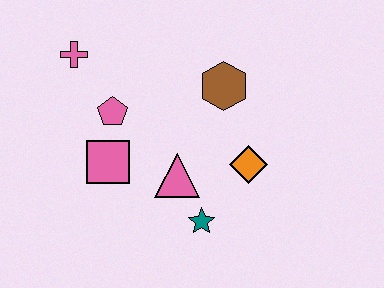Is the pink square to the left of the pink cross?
No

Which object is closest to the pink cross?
The pink pentagon is closest to the pink cross.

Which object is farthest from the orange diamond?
The pink cross is farthest from the orange diamond.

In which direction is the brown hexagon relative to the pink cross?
The brown hexagon is to the right of the pink cross.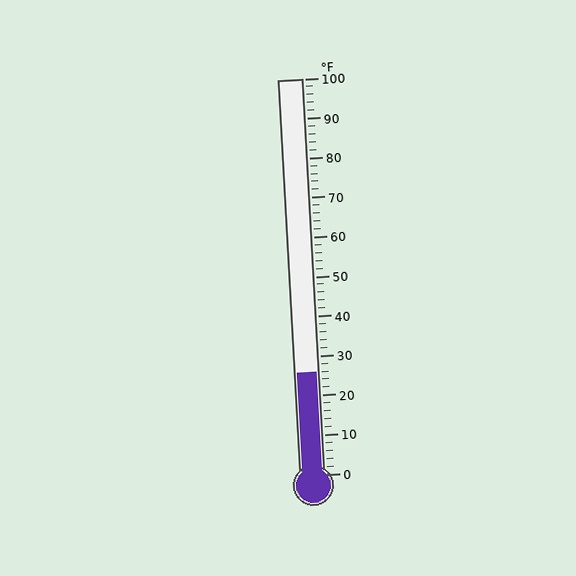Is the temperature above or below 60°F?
The temperature is below 60°F.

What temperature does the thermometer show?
The thermometer shows approximately 26°F.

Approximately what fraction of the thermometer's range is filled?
The thermometer is filled to approximately 25% of its range.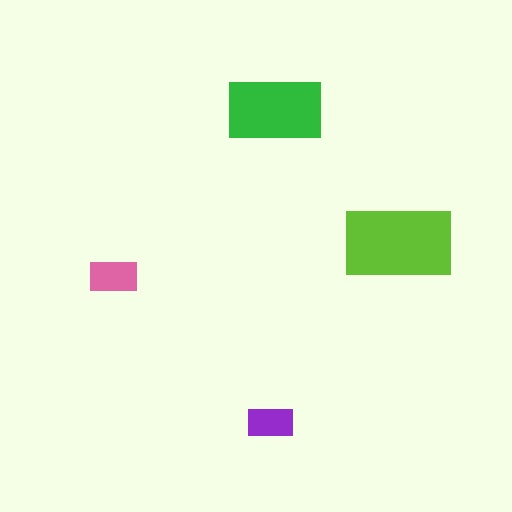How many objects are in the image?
There are 4 objects in the image.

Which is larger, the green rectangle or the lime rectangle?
The lime one.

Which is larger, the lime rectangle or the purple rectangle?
The lime one.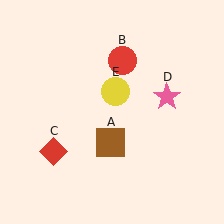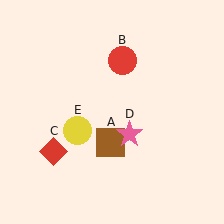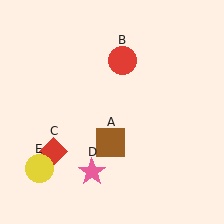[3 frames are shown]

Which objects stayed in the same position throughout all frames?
Brown square (object A) and red circle (object B) and red diamond (object C) remained stationary.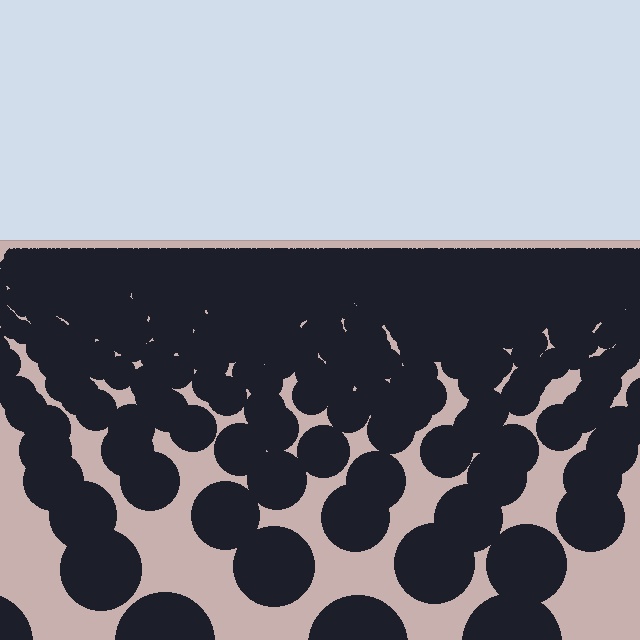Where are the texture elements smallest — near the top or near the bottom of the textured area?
Near the top.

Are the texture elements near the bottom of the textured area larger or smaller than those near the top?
Larger. Near the bottom, elements are closer to the viewer and appear at a bigger on-screen size.